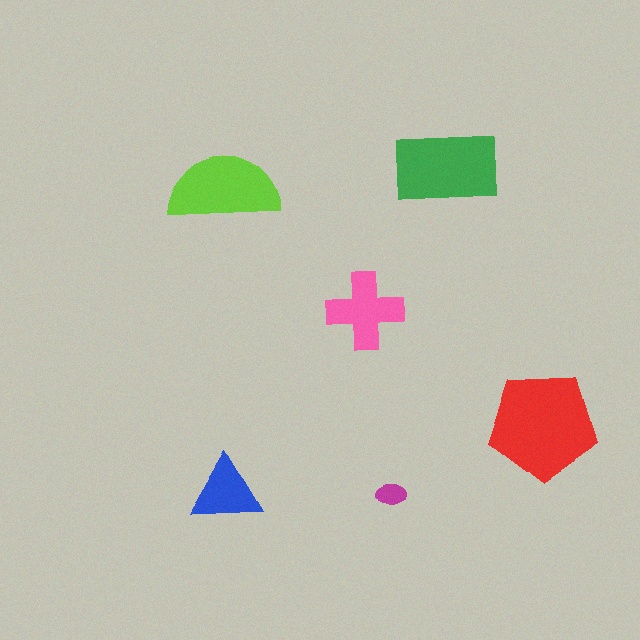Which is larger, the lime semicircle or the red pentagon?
The red pentagon.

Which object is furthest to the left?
The blue triangle is leftmost.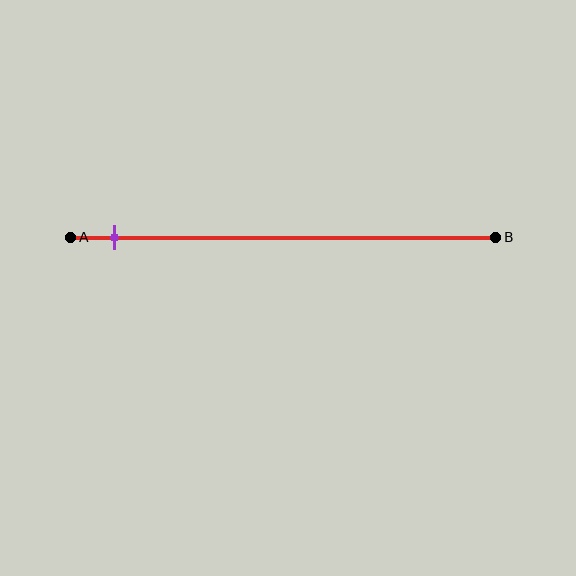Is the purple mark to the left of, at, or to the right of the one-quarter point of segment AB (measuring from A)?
The purple mark is to the left of the one-quarter point of segment AB.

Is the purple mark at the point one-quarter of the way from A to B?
No, the mark is at about 10% from A, not at the 25% one-quarter point.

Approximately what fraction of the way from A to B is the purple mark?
The purple mark is approximately 10% of the way from A to B.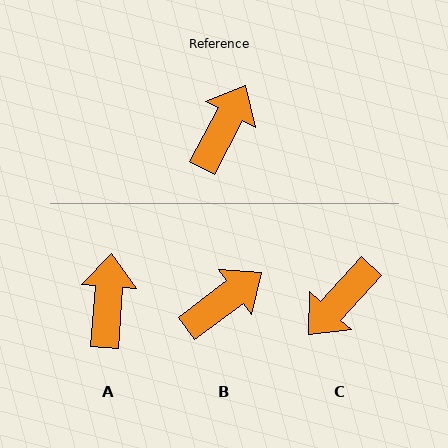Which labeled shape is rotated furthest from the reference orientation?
C, about 165 degrees away.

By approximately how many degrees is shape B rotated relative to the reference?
Approximately 26 degrees clockwise.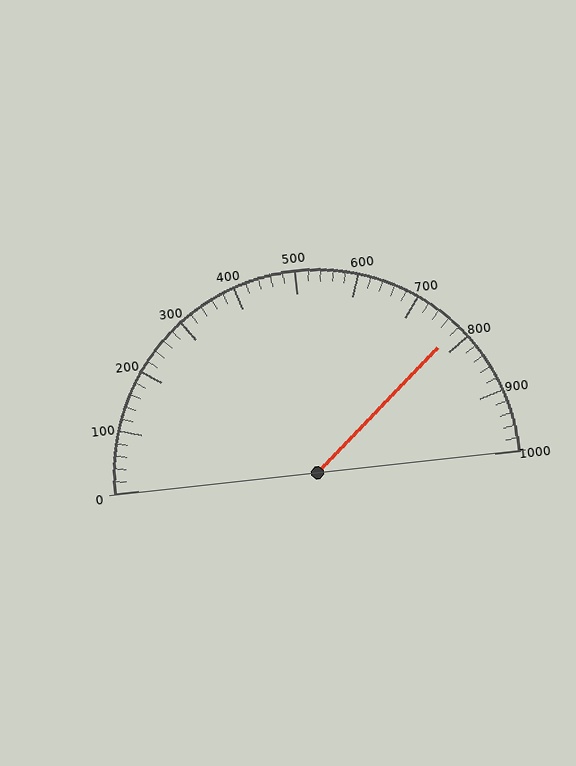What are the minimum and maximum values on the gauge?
The gauge ranges from 0 to 1000.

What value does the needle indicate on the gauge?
The needle indicates approximately 780.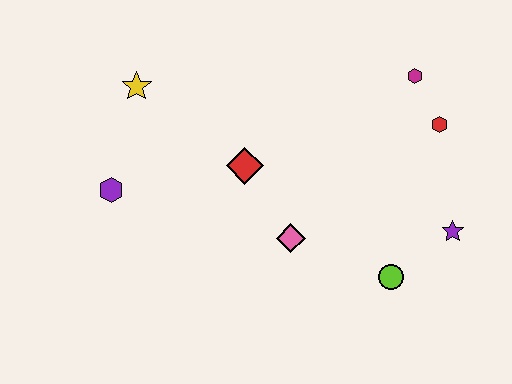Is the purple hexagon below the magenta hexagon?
Yes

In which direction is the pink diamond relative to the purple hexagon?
The pink diamond is to the right of the purple hexagon.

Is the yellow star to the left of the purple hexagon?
No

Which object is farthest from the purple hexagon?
The purple star is farthest from the purple hexagon.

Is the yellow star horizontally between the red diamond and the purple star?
No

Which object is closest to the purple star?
The lime circle is closest to the purple star.